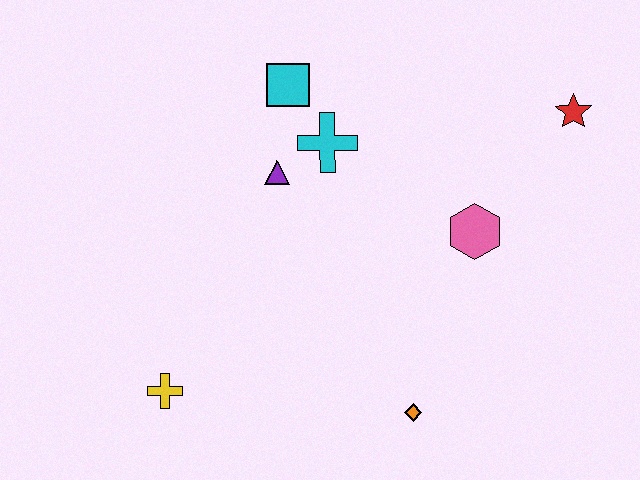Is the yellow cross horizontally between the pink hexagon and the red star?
No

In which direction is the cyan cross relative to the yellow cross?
The cyan cross is above the yellow cross.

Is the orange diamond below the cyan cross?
Yes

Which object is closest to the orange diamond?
The pink hexagon is closest to the orange diamond.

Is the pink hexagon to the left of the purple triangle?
No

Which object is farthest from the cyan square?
The orange diamond is farthest from the cyan square.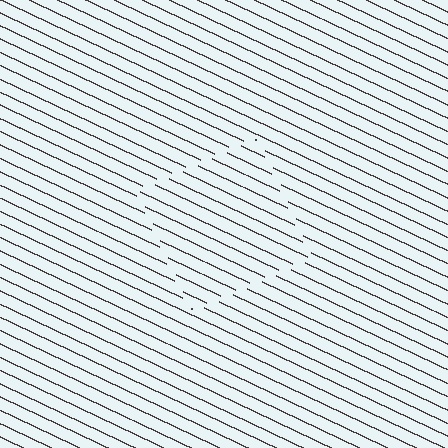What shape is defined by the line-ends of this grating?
An illusory square. The interior of the shape contains the same grating, shifted by half a period — the contour is defined by the phase discontinuity where line-ends from the inner and outer gratings abut.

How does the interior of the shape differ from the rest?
The interior of the shape contains the same grating, shifted by half a period — the contour is defined by the phase discontinuity where line-ends from the inner and outer gratings abut.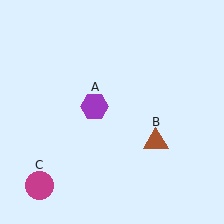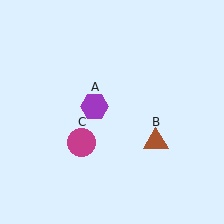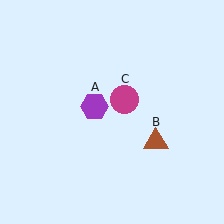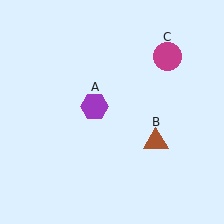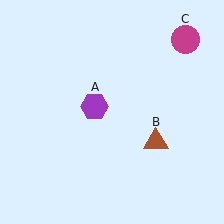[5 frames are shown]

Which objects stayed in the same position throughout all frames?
Purple hexagon (object A) and brown triangle (object B) remained stationary.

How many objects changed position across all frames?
1 object changed position: magenta circle (object C).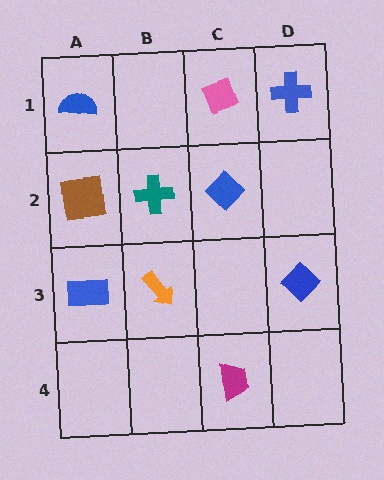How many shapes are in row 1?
3 shapes.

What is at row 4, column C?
A magenta trapezoid.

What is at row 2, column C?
A blue diamond.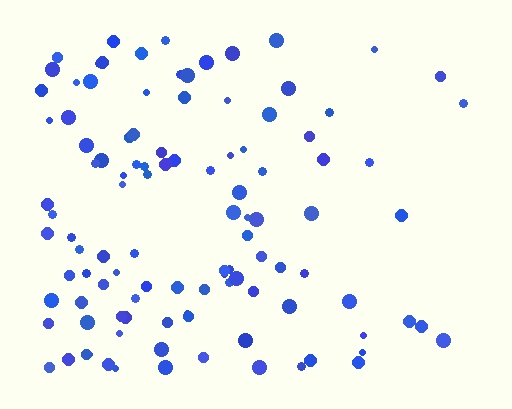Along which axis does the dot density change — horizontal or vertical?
Horizontal.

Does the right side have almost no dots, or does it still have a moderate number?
Still a moderate number, just noticeably fewer than the left.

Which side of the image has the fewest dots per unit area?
The right.